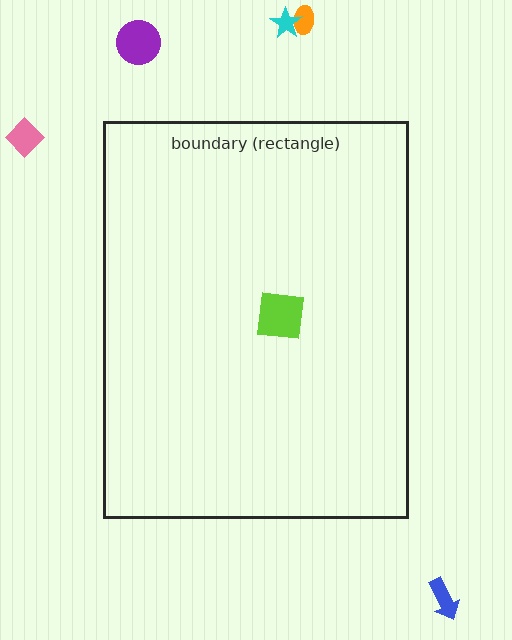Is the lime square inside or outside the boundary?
Inside.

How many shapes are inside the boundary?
1 inside, 5 outside.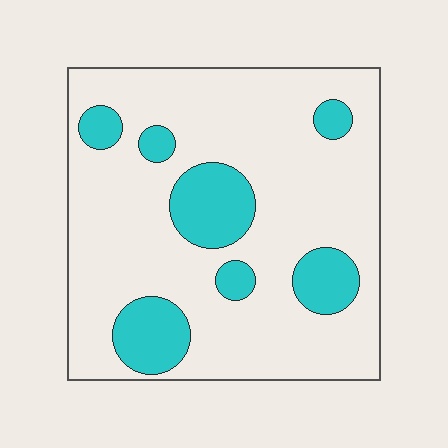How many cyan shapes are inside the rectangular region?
7.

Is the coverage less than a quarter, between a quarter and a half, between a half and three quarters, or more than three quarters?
Less than a quarter.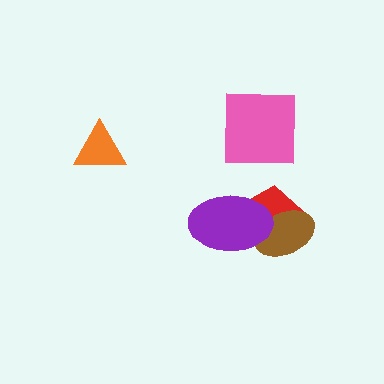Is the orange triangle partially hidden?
No, no other shape covers it.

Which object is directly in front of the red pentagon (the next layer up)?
The brown ellipse is directly in front of the red pentagon.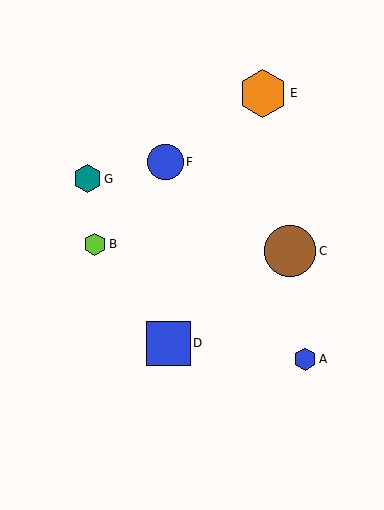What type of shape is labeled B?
Shape B is a lime hexagon.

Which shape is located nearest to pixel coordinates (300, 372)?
The blue hexagon (labeled A) at (305, 359) is nearest to that location.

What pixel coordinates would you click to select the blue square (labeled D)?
Click at (169, 343) to select the blue square D.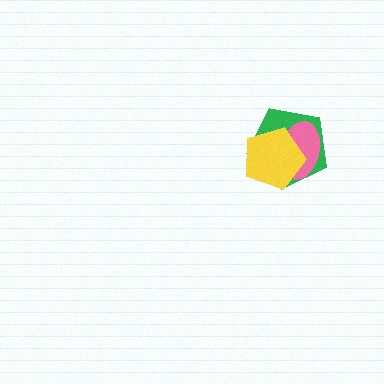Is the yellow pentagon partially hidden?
No, no other shape covers it.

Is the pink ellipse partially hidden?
Yes, it is partially covered by another shape.